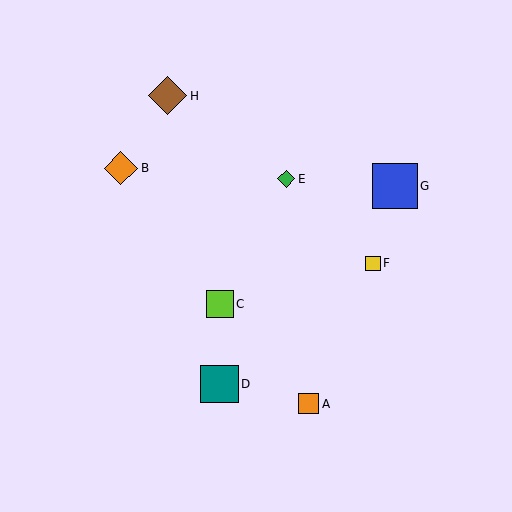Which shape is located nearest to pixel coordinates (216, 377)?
The teal square (labeled D) at (220, 384) is nearest to that location.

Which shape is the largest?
The blue square (labeled G) is the largest.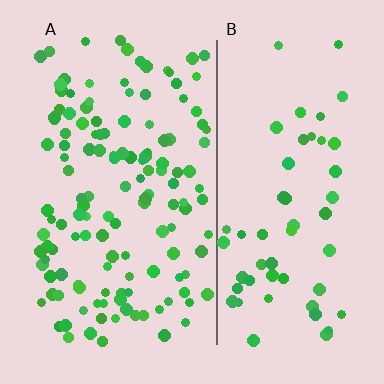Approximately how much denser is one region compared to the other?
Approximately 2.4× — region A over region B.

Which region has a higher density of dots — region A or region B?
A (the left).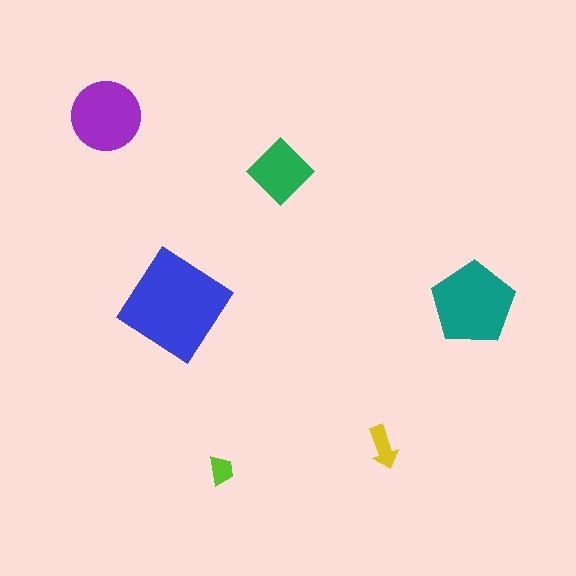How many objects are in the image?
There are 6 objects in the image.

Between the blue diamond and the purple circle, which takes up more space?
The blue diamond.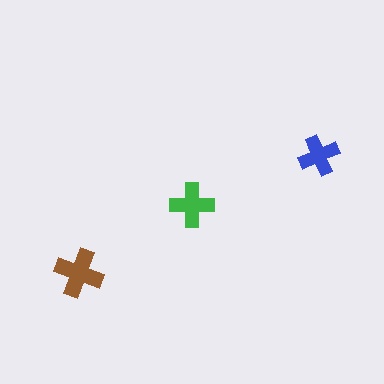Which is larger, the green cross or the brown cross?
The brown one.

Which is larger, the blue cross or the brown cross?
The brown one.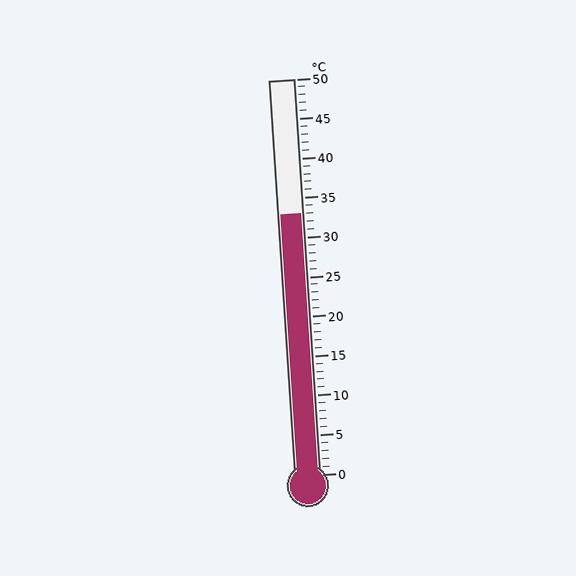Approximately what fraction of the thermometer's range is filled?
The thermometer is filled to approximately 65% of its range.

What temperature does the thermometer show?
The thermometer shows approximately 33°C.